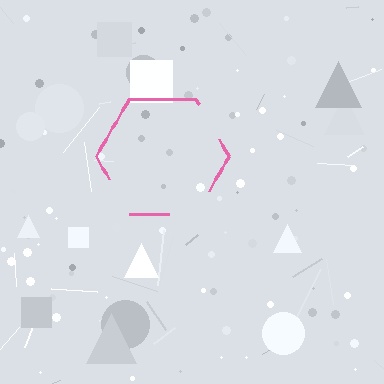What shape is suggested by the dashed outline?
The dashed outline suggests a hexagon.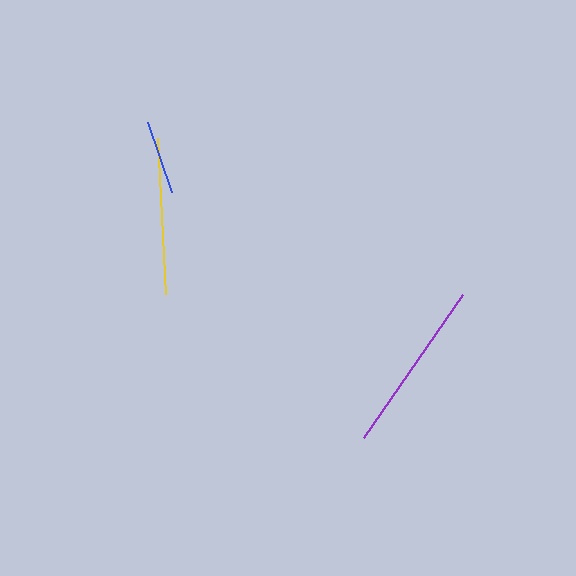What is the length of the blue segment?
The blue segment is approximately 74 pixels long.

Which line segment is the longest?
The purple line is the longest at approximately 174 pixels.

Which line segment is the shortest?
The blue line is the shortest at approximately 74 pixels.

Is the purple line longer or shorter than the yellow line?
The purple line is longer than the yellow line.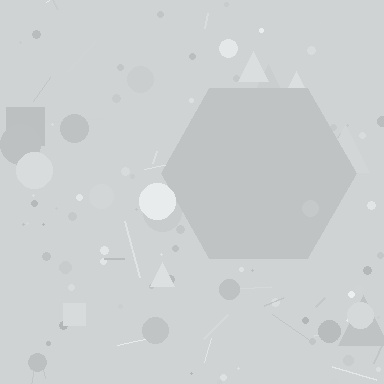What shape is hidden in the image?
A hexagon is hidden in the image.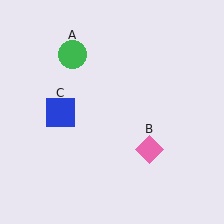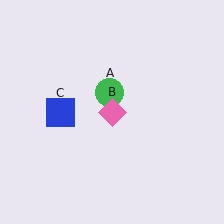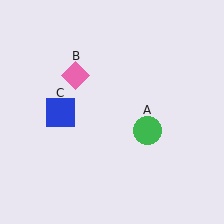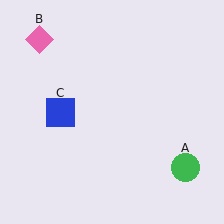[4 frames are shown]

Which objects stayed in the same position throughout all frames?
Blue square (object C) remained stationary.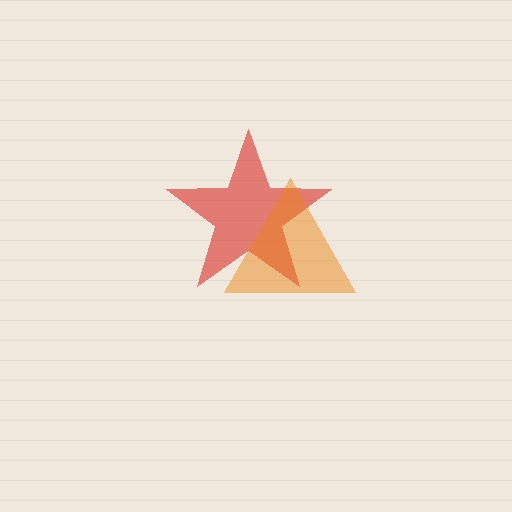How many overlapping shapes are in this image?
There are 2 overlapping shapes in the image.